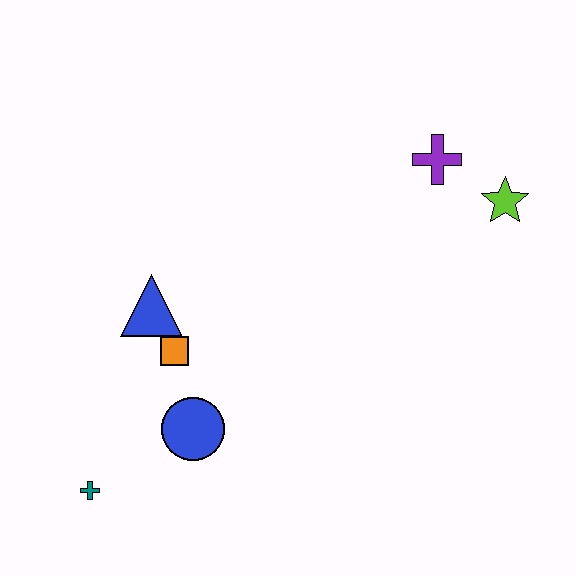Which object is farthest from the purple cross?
The teal cross is farthest from the purple cross.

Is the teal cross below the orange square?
Yes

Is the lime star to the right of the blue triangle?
Yes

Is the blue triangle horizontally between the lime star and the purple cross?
No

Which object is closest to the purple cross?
The lime star is closest to the purple cross.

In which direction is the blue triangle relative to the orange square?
The blue triangle is above the orange square.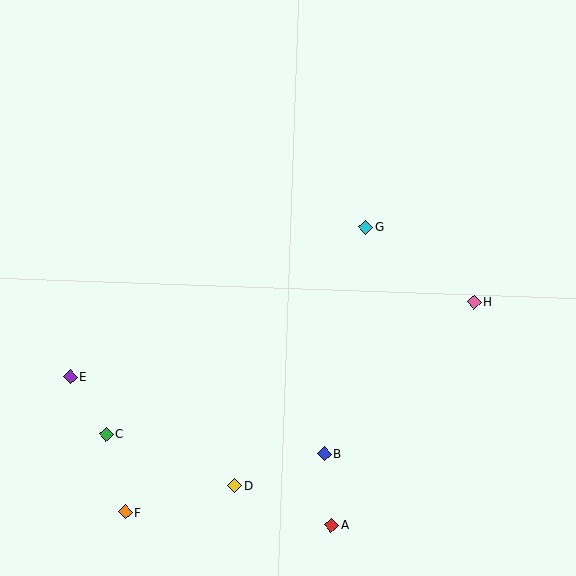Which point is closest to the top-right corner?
Point G is closest to the top-right corner.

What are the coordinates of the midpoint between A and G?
The midpoint between A and G is at (348, 376).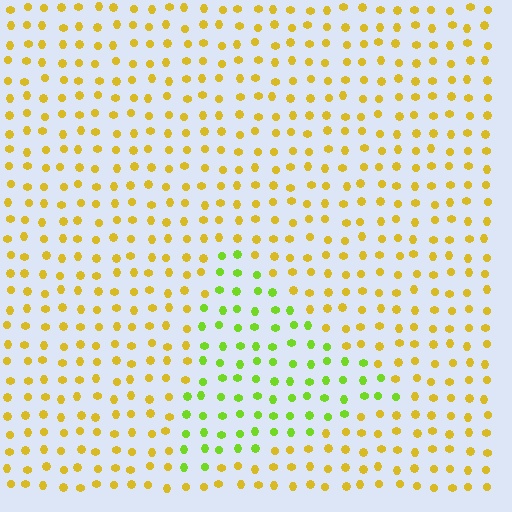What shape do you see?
I see a triangle.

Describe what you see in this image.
The image is filled with small yellow elements in a uniform arrangement. A triangle-shaped region is visible where the elements are tinted to a slightly different hue, forming a subtle color boundary.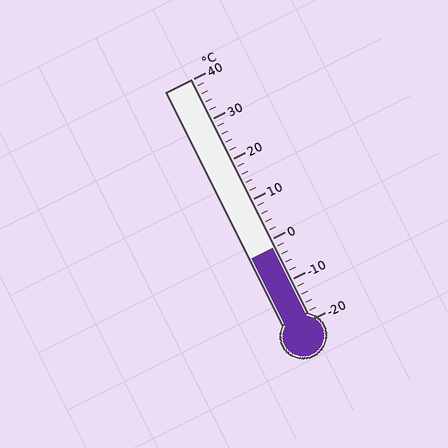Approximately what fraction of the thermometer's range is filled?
The thermometer is filled to approximately 30% of its range.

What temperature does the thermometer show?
The thermometer shows approximately -2°C.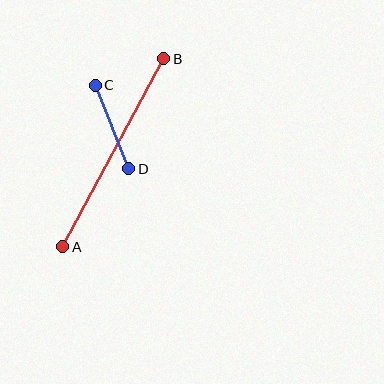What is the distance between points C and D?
The distance is approximately 90 pixels.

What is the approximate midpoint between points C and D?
The midpoint is at approximately (112, 127) pixels.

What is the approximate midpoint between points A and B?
The midpoint is at approximately (113, 153) pixels.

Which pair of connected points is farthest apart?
Points A and B are farthest apart.